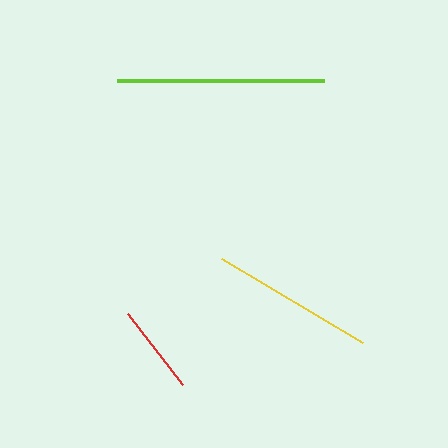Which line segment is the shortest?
The red line is the shortest at approximately 90 pixels.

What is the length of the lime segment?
The lime segment is approximately 207 pixels long.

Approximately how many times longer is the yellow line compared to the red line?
The yellow line is approximately 1.8 times the length of the red line.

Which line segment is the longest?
The lime line is the longest at approximately 207 pixels.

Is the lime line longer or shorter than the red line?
The lime line is longer than the red line.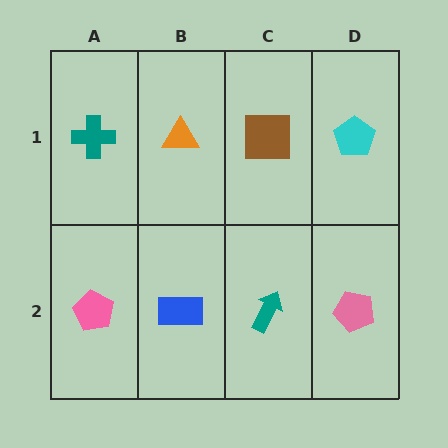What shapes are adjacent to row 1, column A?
A pink pentagon (row 2, column A), an orange triangle (row 1, column B).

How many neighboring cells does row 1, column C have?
3.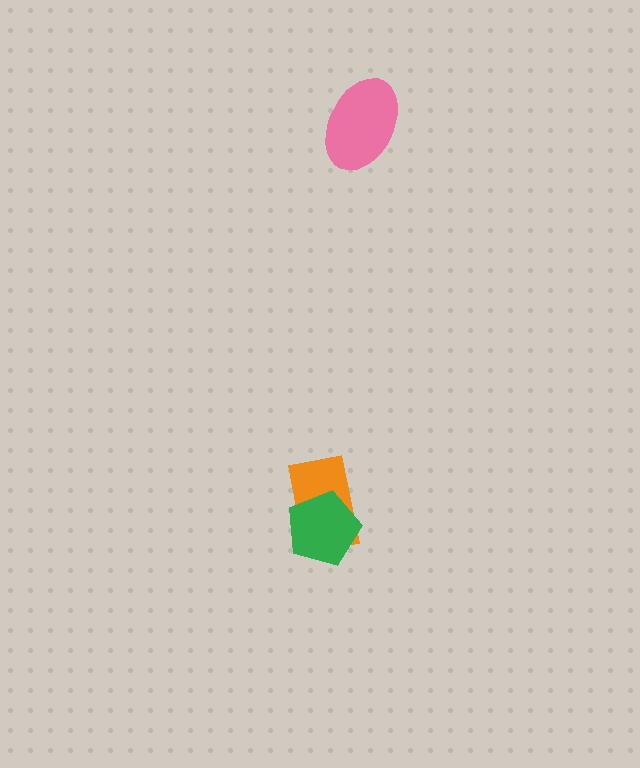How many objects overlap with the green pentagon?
1 object overlaps with the green pentagon.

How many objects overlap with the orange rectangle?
1 object overlaps with the orange rectangle.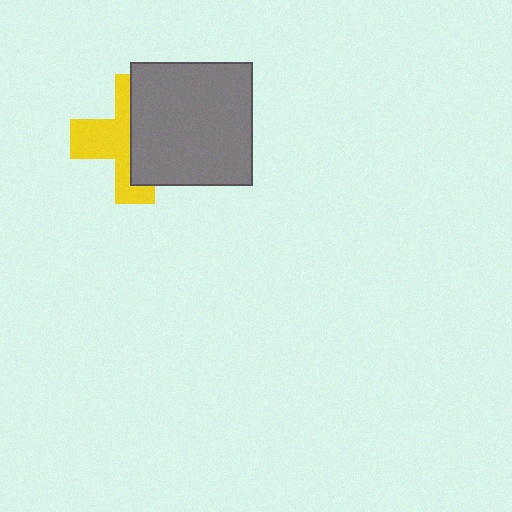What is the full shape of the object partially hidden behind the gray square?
The partially hidden object is a yellow cross.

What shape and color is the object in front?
The object in front is a gray square.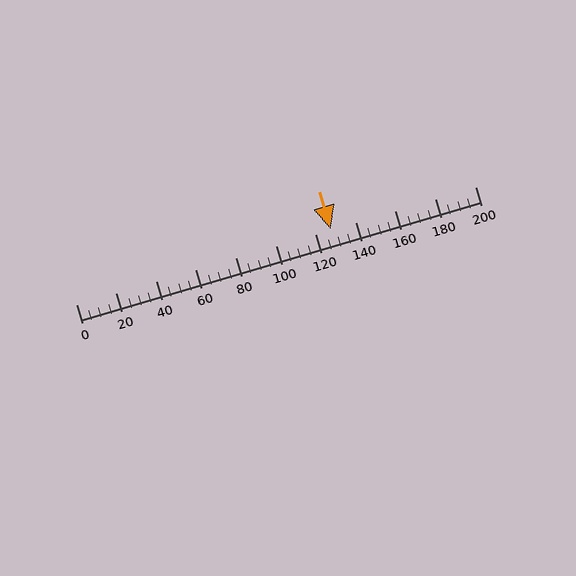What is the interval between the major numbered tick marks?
The major tick marks are spaced 20 units apart.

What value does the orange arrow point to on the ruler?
The orange arrow points to approximately 128.